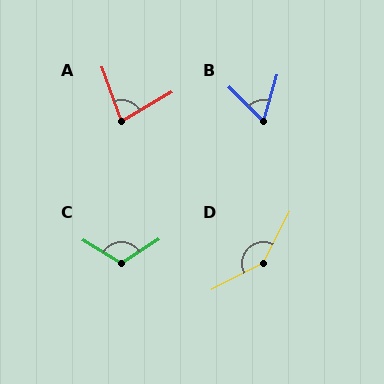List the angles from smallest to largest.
B (61°), A (79°), C (115°), D (144°).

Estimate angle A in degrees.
Approximately 79 degrees.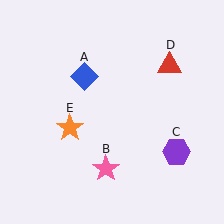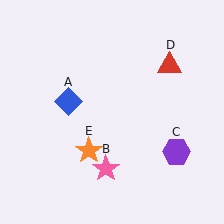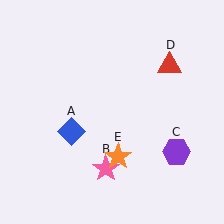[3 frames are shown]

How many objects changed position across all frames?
2 objects changed position: blue diamond (object A), orange star (object E).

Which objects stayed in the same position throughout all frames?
Pink star (object B) and purple hexagon (object C) and red triangle (object D) remained stationary.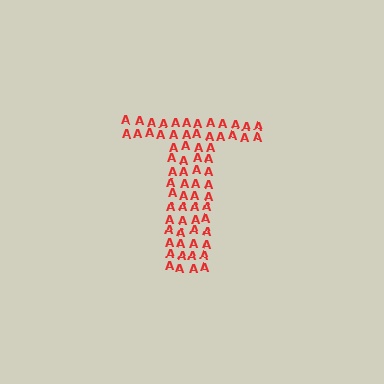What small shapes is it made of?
It is made of small letter A's.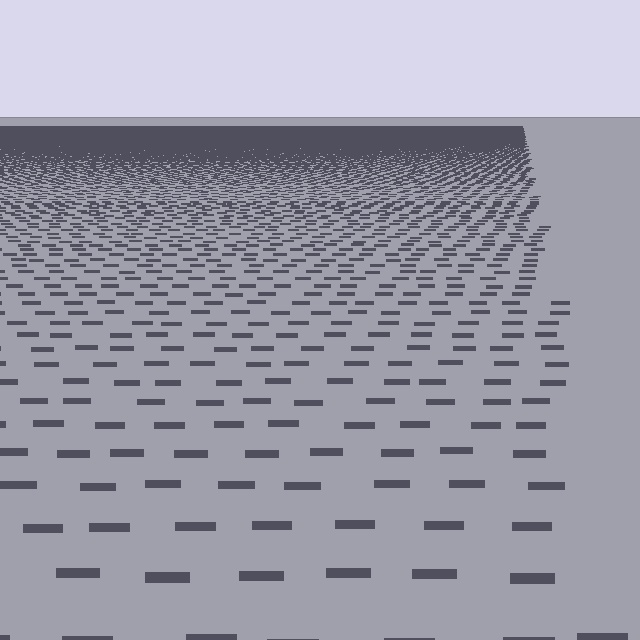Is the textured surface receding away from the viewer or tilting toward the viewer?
The surface is receding away from the viewer. Texture elements get smaller and denser toward the top.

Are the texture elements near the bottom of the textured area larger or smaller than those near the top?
Larger. Near the bottom, elements are closer to the viewer and appear at a bigger on-screen size.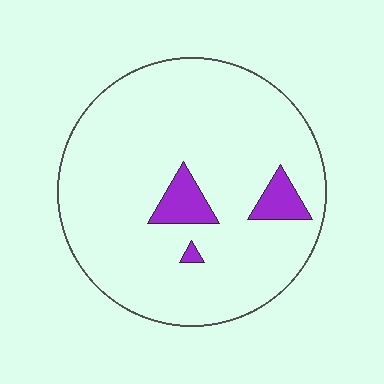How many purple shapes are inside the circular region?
3.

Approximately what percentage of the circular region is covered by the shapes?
Approximately 10%.